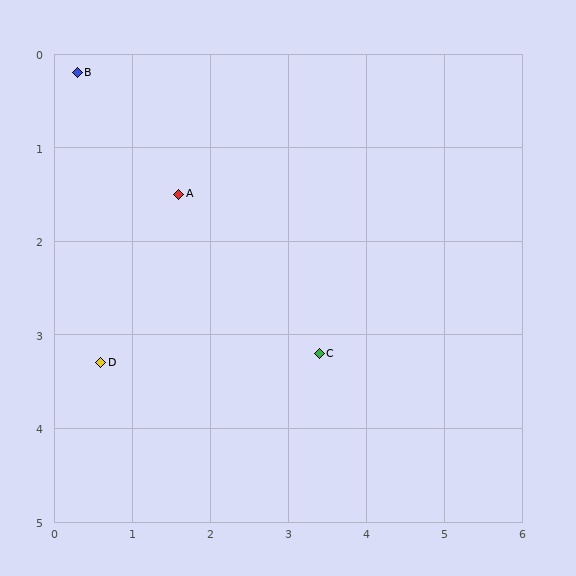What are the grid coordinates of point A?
Point A is at approximately (1.6, 1.5).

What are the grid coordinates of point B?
Point B is at approximately (0.3, 0.2).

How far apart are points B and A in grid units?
Points B and A are about 1.8 grid units apart.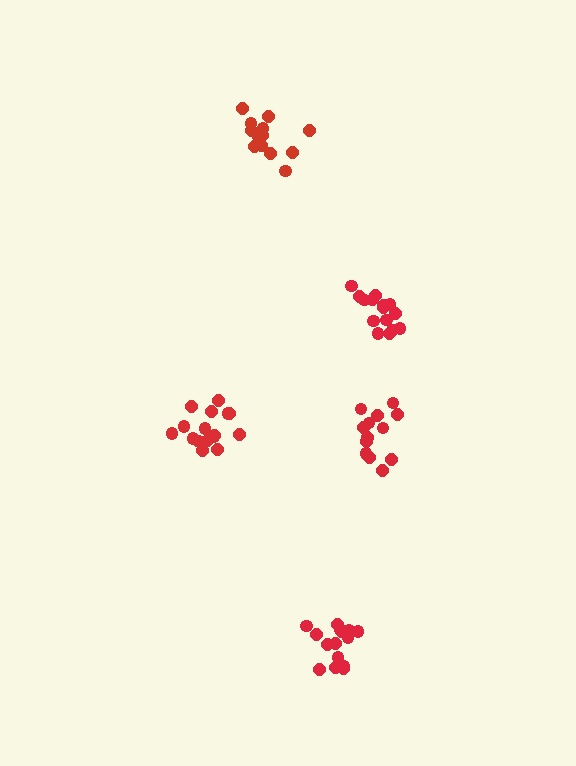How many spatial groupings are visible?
There are 5 spatial groupings.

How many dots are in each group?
Group 1: 16 dots, Group 2: 13 dots, Group 3: 15 dots, Group 4: 15 dots, Group 5: 13 dots (72 total).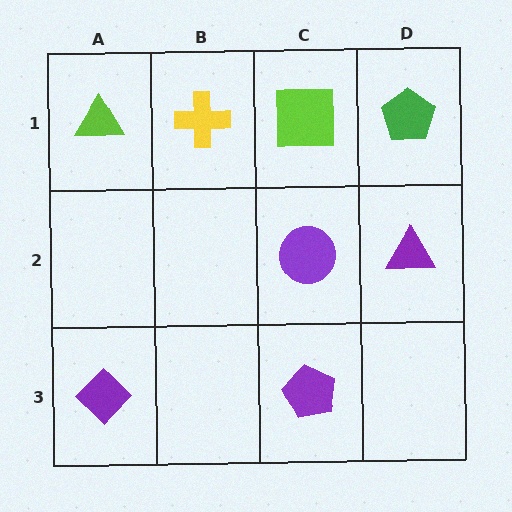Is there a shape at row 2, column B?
No, that cell is empty.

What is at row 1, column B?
A yellow cross.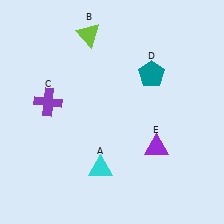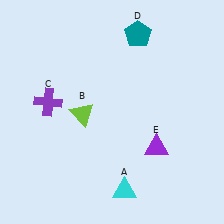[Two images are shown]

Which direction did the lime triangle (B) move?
The lime triangle (B) moved down.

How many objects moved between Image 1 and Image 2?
3 objects moved between the two images.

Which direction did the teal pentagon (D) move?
The teal pentagon (D) moved up.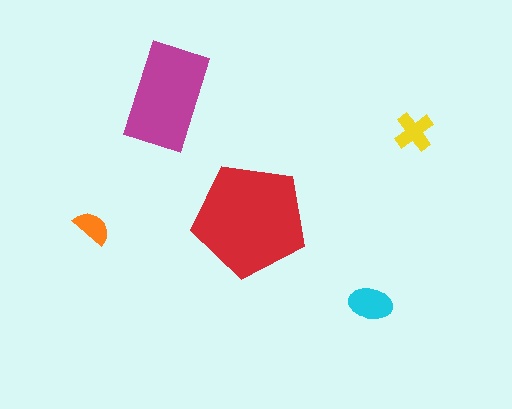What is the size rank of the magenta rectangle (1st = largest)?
2nd.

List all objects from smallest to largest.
The orange semicircle, the yellow cross, the cyan ellipse, the magenta rectangle, the red pentagon.